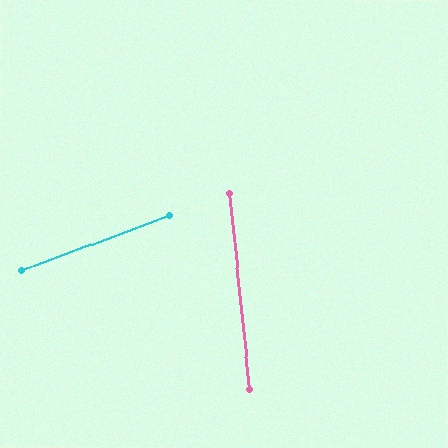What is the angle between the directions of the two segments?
Approximately 76 degrees.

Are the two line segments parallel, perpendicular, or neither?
Neither parallel nor perpendicular — they differ by about 76°.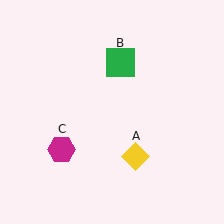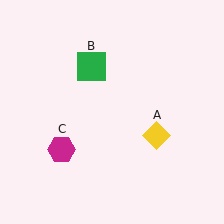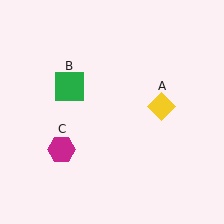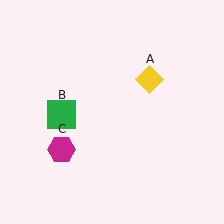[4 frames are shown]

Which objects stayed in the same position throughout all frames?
Magenta hexagon (object C) remained stationary.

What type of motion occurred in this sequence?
The yellow diamond (object A), green square (object B) rotated counterclockwise around the center of the scene.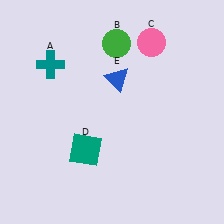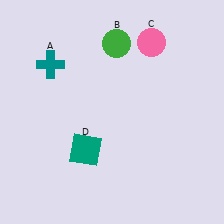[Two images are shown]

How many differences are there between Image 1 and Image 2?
There is 1 difference between the two images.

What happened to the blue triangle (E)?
The blue triangle (E) was removed in Image 2. It was in the top-right area of Image 1.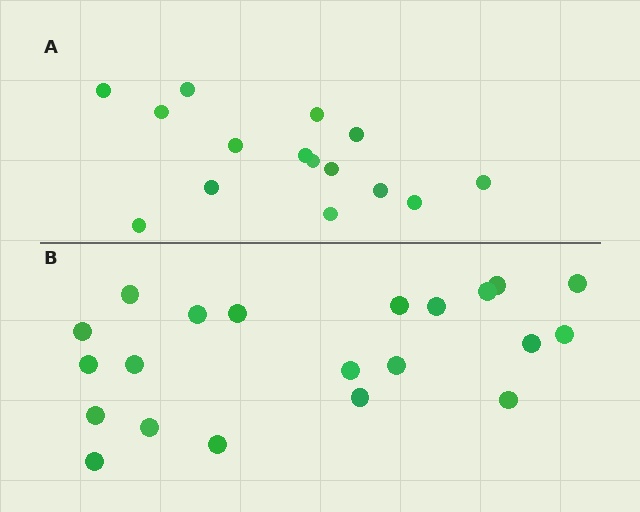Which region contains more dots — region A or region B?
Region B (the bottom region) has more dots.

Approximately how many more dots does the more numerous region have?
Region B has about 6 more dots than region A.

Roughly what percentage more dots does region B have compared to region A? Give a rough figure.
About 40% more.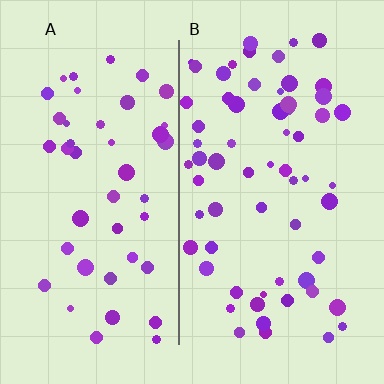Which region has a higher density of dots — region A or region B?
B (the right).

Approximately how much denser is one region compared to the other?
Approximately 1.4× — region B over region A.